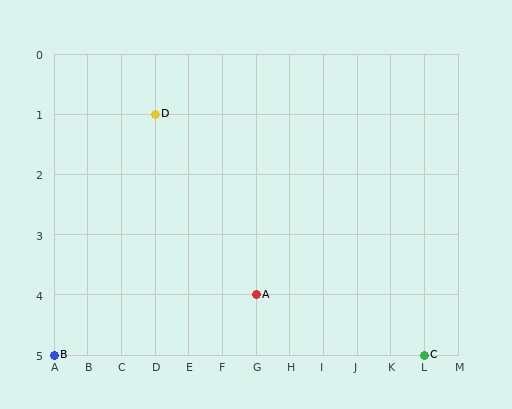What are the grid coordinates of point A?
Point A is at grid coordinates (G, 4).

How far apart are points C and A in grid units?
Points C and A are 5 columns and 1 row apart (about 5.1 grid units diagonally).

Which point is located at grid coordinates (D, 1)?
Point D is at (D, 1).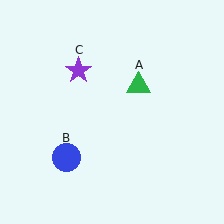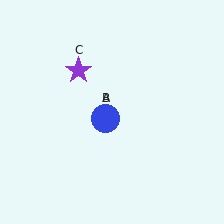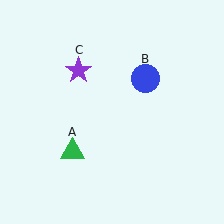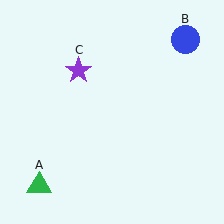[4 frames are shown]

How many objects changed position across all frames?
2 objects changed position: green triangle (object A), blue circle (object B).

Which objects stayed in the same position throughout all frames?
Purple star (object C) remained stationary.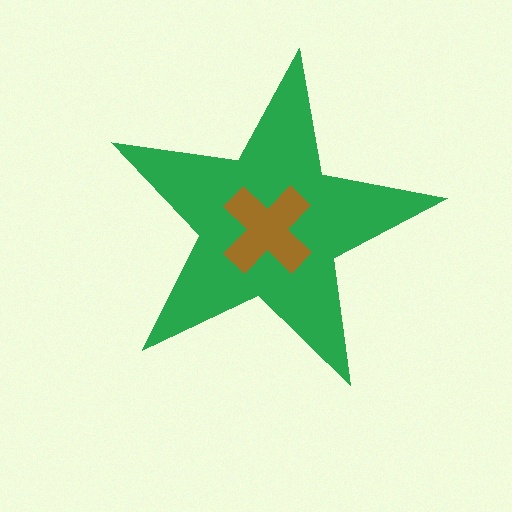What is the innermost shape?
The brown cross.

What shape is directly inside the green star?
The brown cross.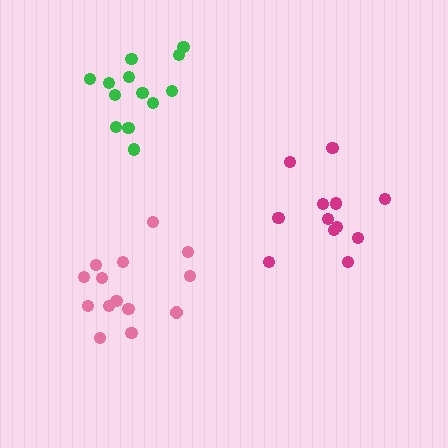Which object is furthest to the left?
The pink cluster is leftmost.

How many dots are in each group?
Group 1: 14 dots, Group 2: 12 dots, Group 3: 13 dots (39 total).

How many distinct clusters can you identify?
There are 3 distinct clusters.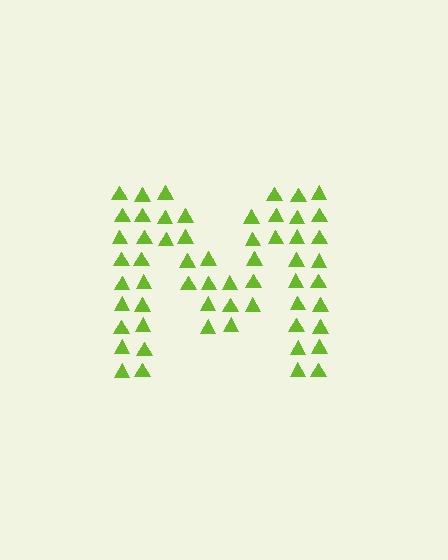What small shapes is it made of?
It is made of small triangles.